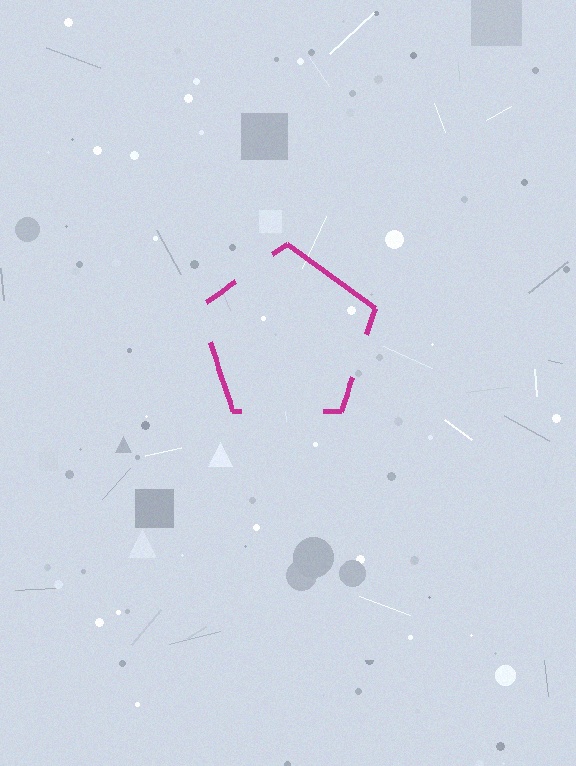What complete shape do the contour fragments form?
The contour fragments form a pentagon.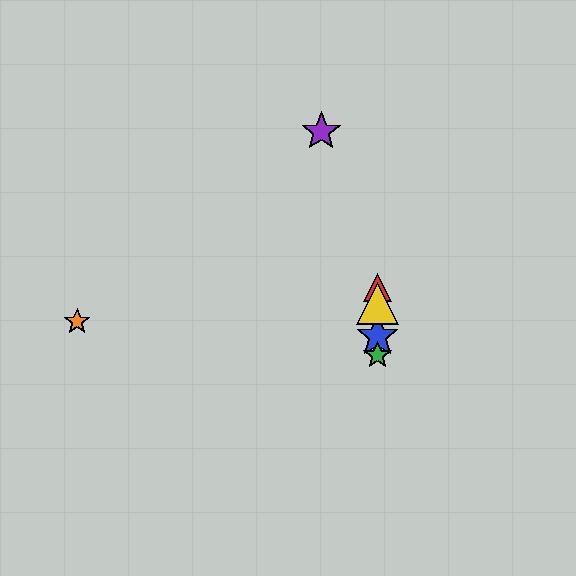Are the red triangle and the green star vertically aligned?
Yes, both are at x≈377.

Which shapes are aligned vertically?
The red triangle, the blue star, the green star, the yellow triangle are aligned vertically.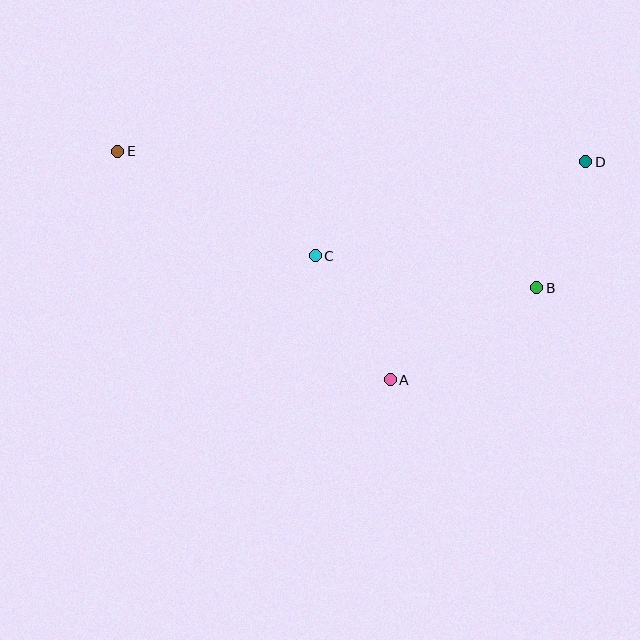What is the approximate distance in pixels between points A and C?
The distance between A and C is approximately 145 pixels.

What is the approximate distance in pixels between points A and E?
The distance between A and E is approximately 355 pixels.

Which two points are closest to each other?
Points B and D are closest to each other.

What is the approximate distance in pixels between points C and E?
The distance between C and E is approximately 224 pixels.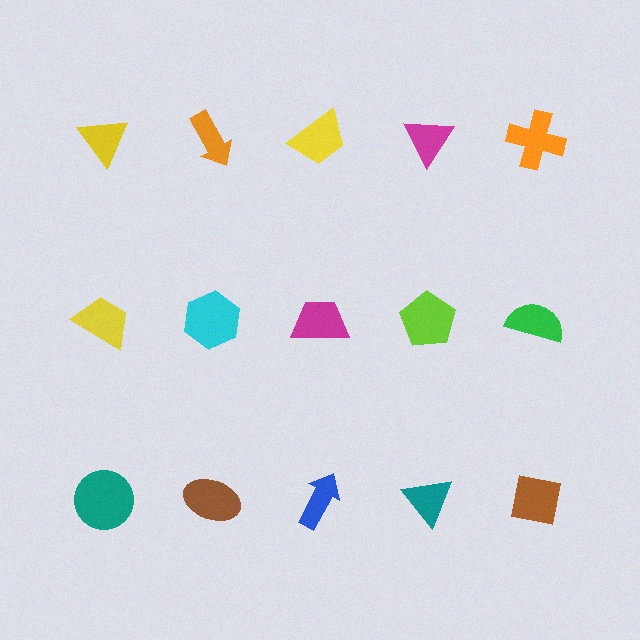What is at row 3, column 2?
A brown ellipse.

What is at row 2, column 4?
A lime pentagon.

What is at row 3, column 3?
A blue arrow.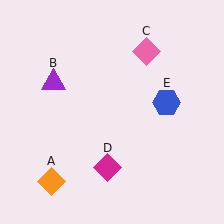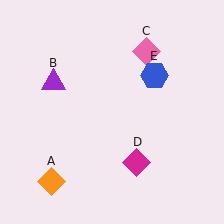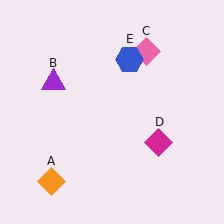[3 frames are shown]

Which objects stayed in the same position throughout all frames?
Orange diamond (object A) and purple triangle (object B) and pink diamond (object C) remained stationary.